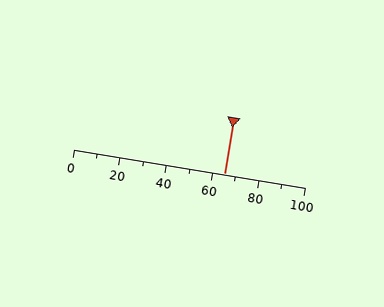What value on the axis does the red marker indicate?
The marker indicates approximately 65.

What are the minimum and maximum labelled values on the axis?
The axis runs from 0 to 100.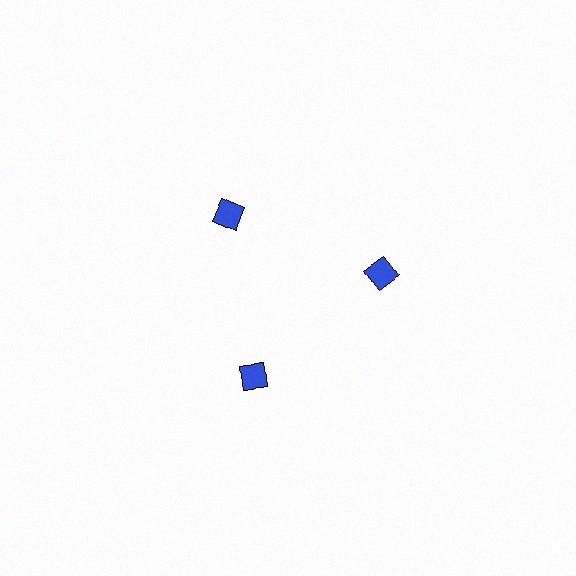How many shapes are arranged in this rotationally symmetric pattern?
There are 3 shapes, arranged in 3 groups of 1.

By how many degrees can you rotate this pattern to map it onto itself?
The pattern maps onto itself every 120 degrees of rotation.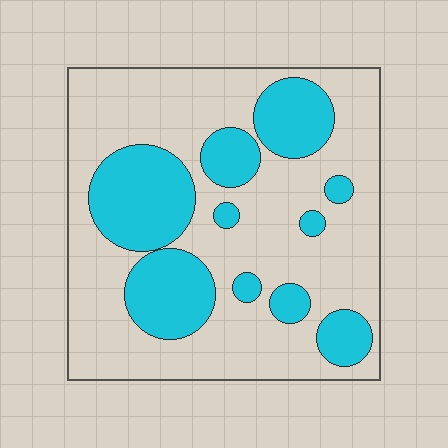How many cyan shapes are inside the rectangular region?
10.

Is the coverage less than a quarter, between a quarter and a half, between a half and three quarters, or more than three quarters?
Between a quarter and a half.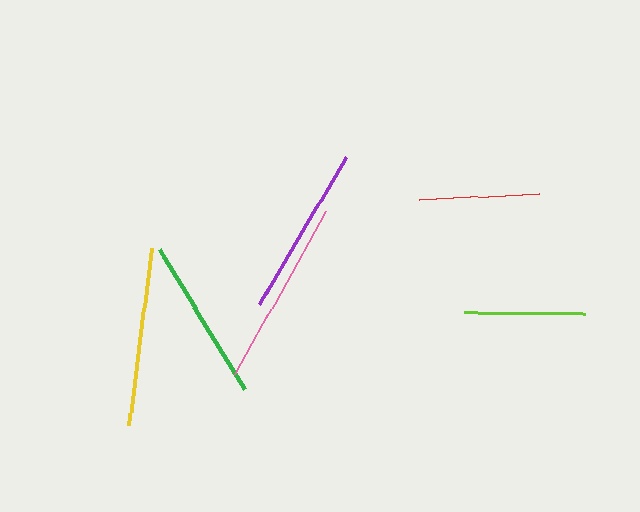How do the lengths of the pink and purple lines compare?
The pink and purple lines are approximately the same length.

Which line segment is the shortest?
The red line is the shortest at approximately 120 pixels.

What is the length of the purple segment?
The purple segment is approximately 171 pixels long.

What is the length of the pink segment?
The pink segment is approximately 187 pixels long.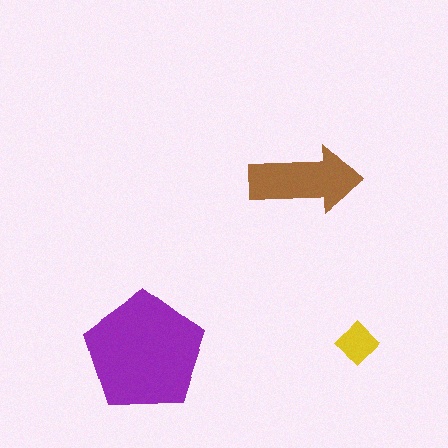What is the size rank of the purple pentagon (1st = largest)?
1st.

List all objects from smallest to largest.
The yellow diamond, the brown arrow, the purple pentagon.